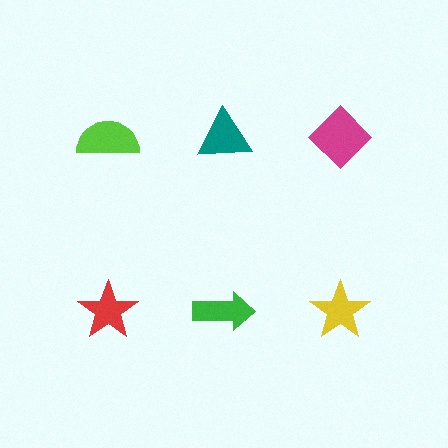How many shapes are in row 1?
3 shapes.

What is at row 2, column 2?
A green arrow.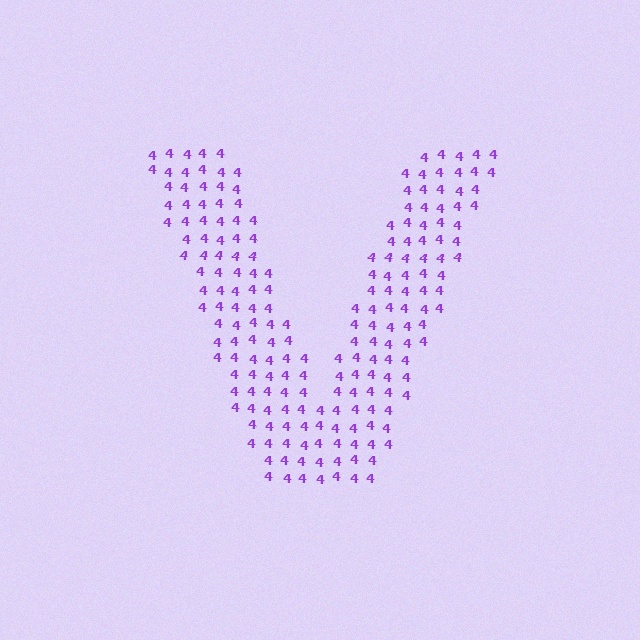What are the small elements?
The small elements are digit 4's.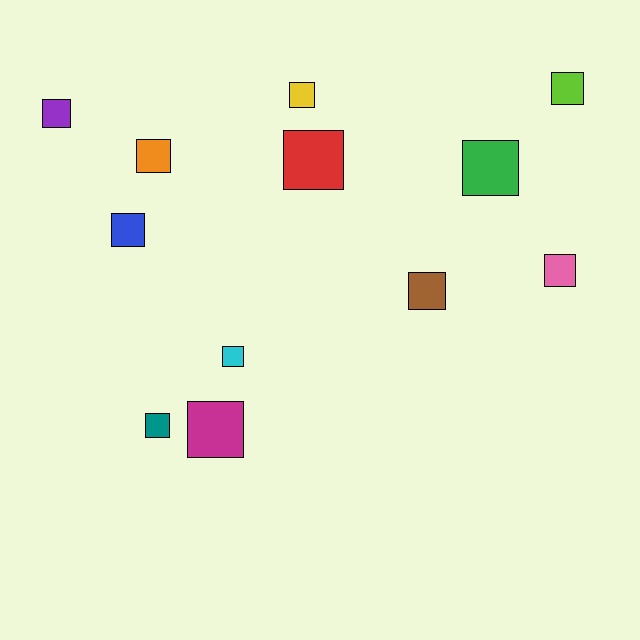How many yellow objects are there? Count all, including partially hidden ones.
There is 1 yellow object.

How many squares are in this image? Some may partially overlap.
There are 12 squares.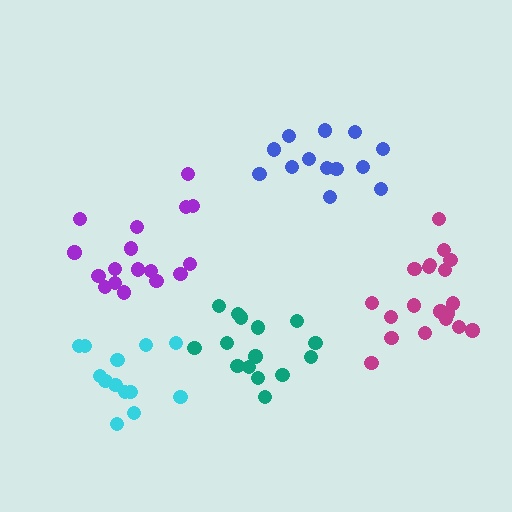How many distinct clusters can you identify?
There are 5 distinct clusters.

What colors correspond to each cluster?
The clusters are colored: magenta, cyan, teal, blue, purple.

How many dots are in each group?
Group 1: 19 dots, Group 2: 13 dots, Group 3: 15 dots, Group 4: 13 dots, Group 5: 17 dots (77 total).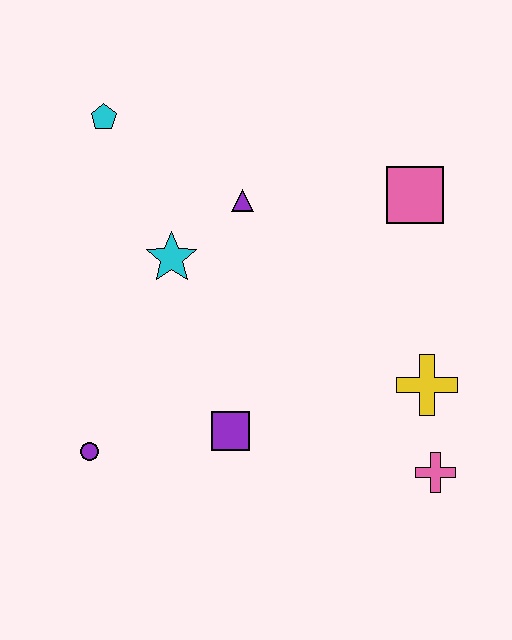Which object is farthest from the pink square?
The purple circle is farthest from the pink square.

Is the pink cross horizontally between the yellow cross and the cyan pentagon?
No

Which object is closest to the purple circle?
The purple square is closest to the purple circle.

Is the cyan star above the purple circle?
Yes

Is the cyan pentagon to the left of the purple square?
Yes